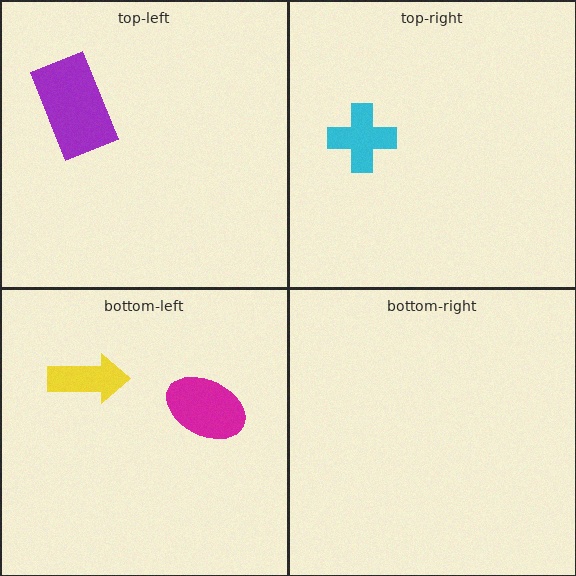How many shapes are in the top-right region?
1.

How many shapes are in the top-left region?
1.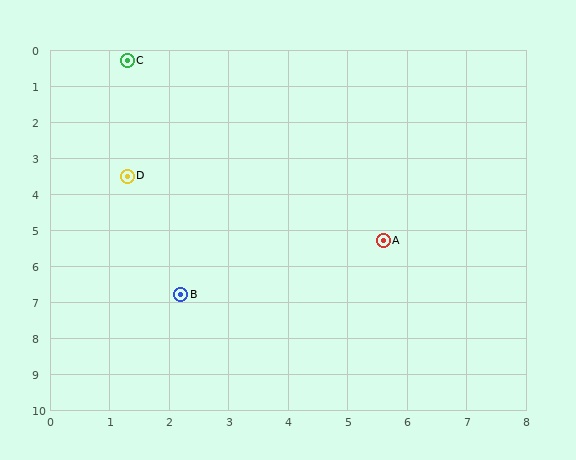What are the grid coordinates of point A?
Point A is at approximately (5.6, 5.3).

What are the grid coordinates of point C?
Point C is at approximately (1.3, 0.3).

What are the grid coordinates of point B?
Point B is at approximately (2.2, 6.8).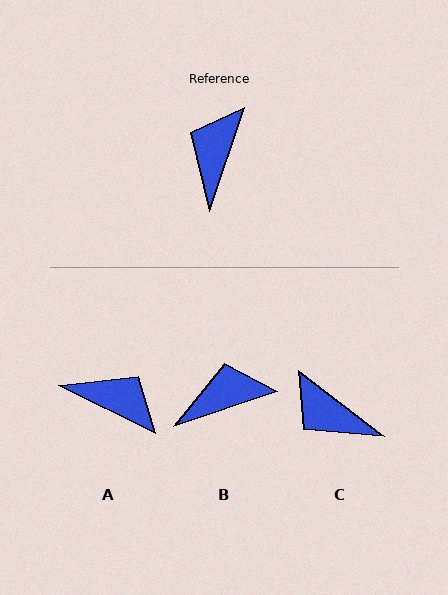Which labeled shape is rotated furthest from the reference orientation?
A, about 98 degrees away.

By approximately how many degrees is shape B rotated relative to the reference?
Approximately 53 degrees clockwise.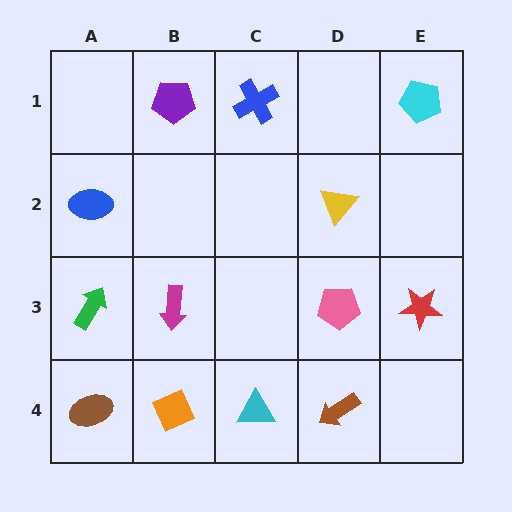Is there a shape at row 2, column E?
No, that cell is empty.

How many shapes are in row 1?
3 shapes.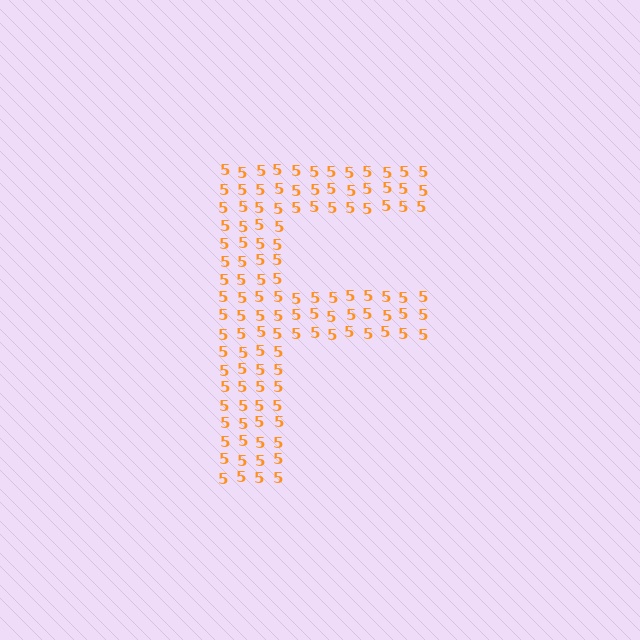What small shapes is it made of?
It is made of small digit 5's.